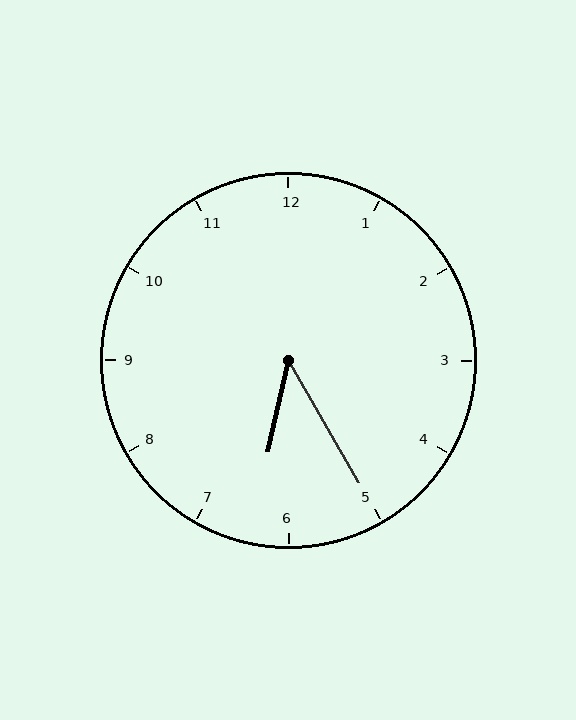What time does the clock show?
6:25.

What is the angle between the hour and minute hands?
Approximately 42 degrees.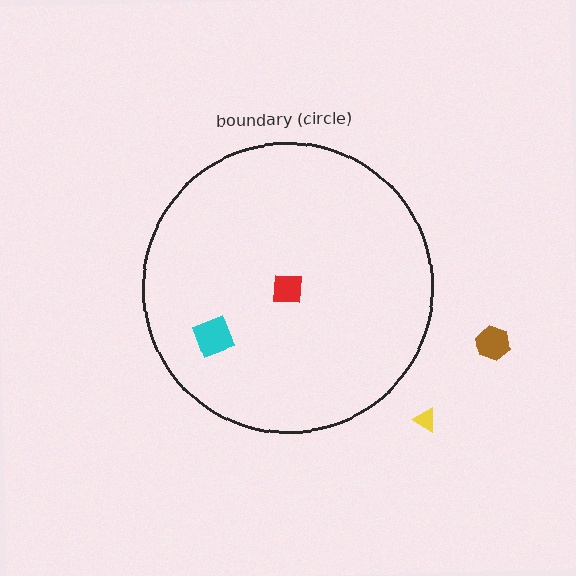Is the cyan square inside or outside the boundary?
Inside.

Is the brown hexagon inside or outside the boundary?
Outside.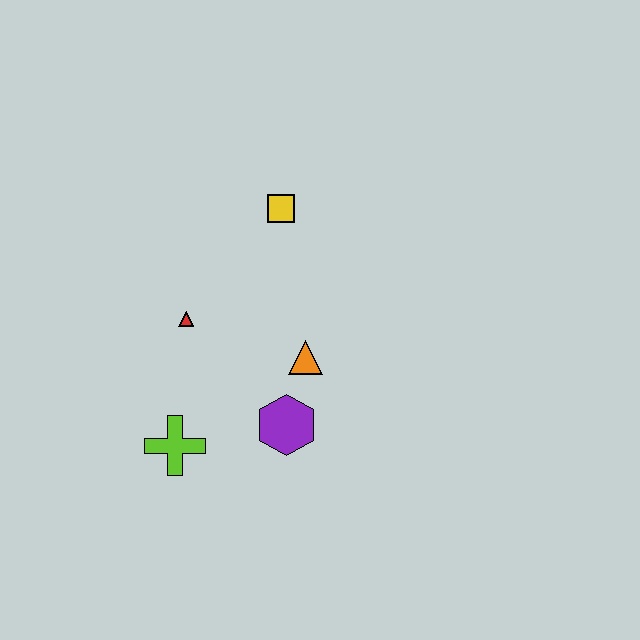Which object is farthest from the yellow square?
The lime cross is farthest from the yellow square.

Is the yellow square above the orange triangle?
Yes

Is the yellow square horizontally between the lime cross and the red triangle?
No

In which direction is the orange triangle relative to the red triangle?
The orange triangle is to the right of the red triangle.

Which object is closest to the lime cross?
The purple hexagon is closest to the lime cross.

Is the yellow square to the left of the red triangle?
No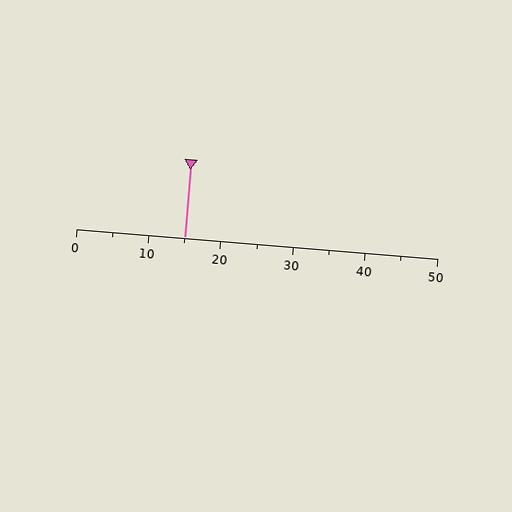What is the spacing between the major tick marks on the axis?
The major ticks are spaced 10 apart.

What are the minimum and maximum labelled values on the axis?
The axis runs from 0 to 50.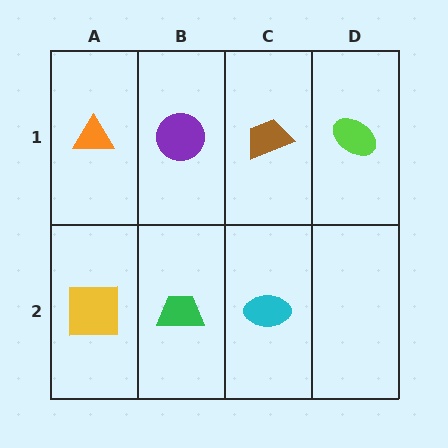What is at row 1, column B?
A purple circle.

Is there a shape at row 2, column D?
No, that cell is empty.